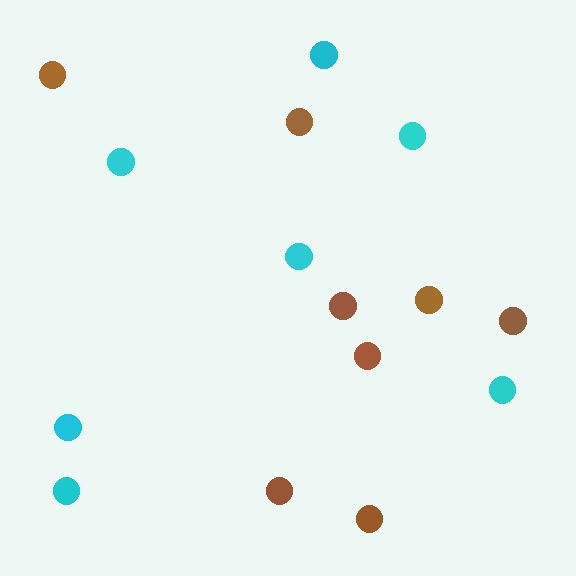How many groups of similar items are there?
There are 2 groups: one group of brown circles (8) and one group of cyan circles (7).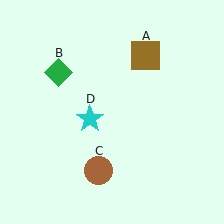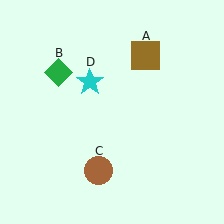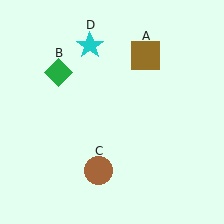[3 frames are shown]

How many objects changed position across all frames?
1 object changed position: cyan star (object D).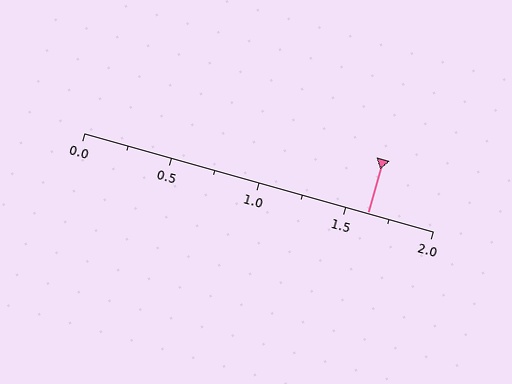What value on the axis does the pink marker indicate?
The marker indicates approximately 1.62.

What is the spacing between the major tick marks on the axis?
The major ticks are spaced 0.5 apart.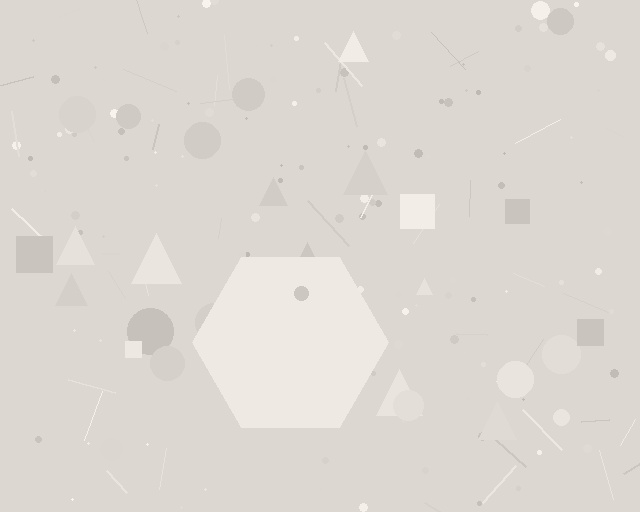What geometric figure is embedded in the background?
A hexagon is embedded in the background.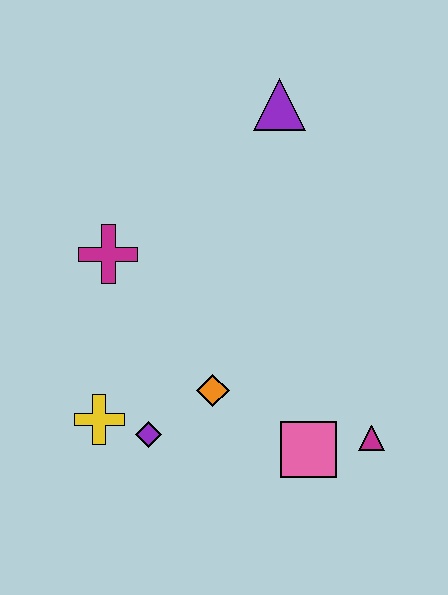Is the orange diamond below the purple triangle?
Yes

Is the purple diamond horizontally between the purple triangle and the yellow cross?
Yes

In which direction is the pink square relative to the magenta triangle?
The pink square is to the left of the magenta triangle.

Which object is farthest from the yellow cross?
The purple triangle is farthest from the yellow cross.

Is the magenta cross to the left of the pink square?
Yes